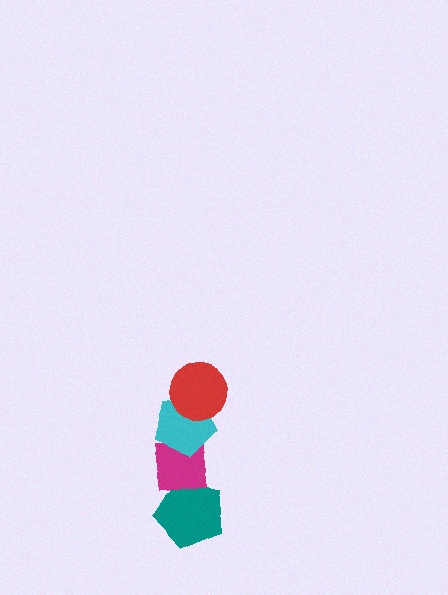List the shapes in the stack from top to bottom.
From top to bottom: the red circle, the cyan pentagon, the magenta square, the teal pentagon.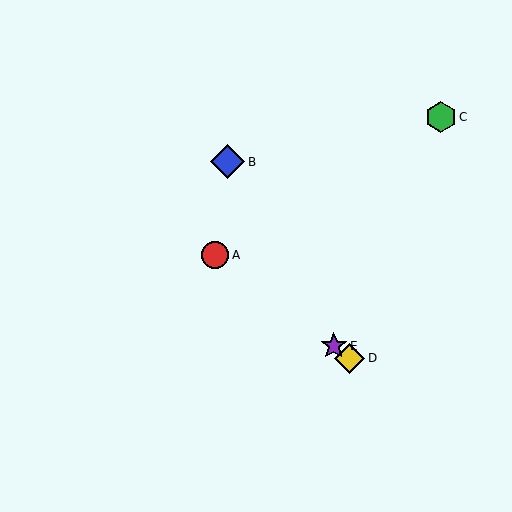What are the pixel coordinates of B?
Object B is at (228, 162).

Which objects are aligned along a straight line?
Objects A, D, E are aligned along a straight line.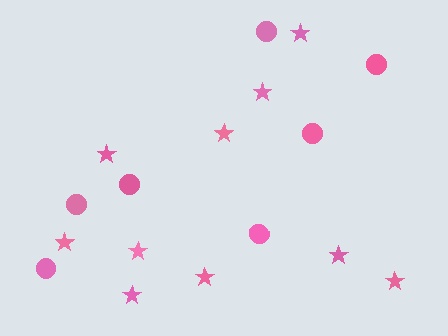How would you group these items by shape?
There are 2 groups: one group of stars (10) and one group of circles (7).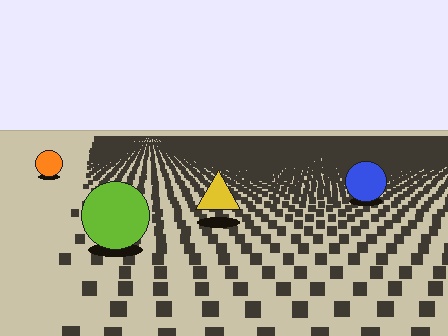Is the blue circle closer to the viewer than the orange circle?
Yes. The blue circle is closer — you can tell from the texture gradient: the ground texture is coarser near it.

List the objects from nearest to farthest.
From nearest to farthest: the lime circle, the yellow triangle, the blue circle, the orange circle.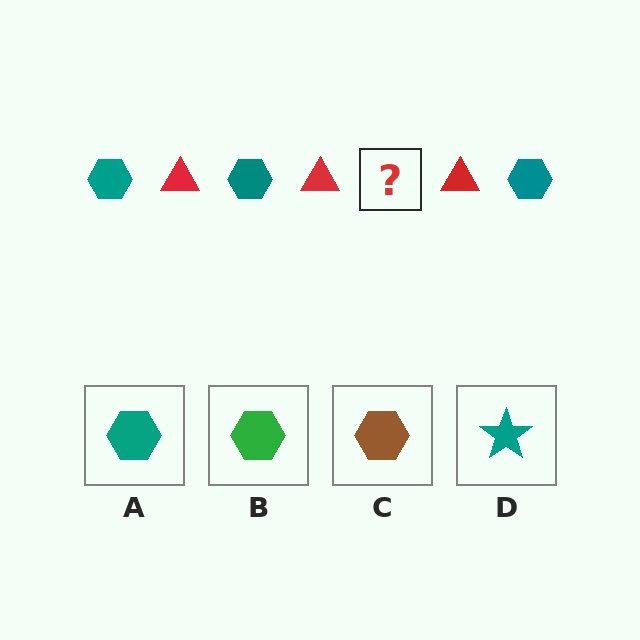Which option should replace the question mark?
Option A.